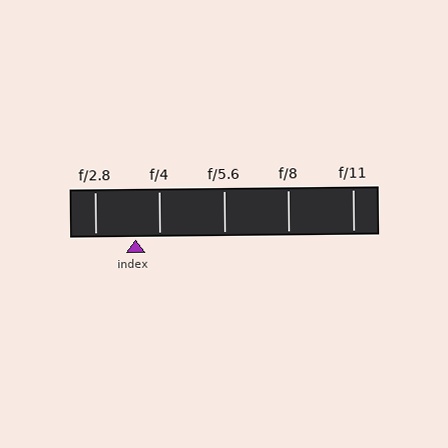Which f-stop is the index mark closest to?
The index mark is closest to f/4.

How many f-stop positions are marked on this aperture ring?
There are 5 f-stop positions marked.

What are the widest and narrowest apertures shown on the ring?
The widest aperture shown is f/2.8 and the narrowest is f/11.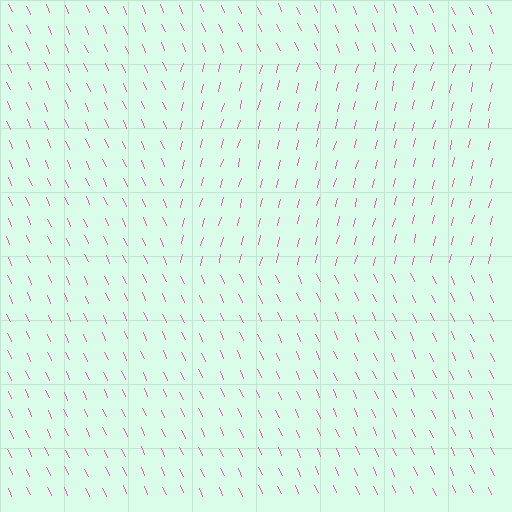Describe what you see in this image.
The image is filled with small pink line segments. A rectangle region in the image has lines oriented differently from the surrounding lines, creating a visible texture boundary.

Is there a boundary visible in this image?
Yes, there is a texture boundary formed by a change in line orientation.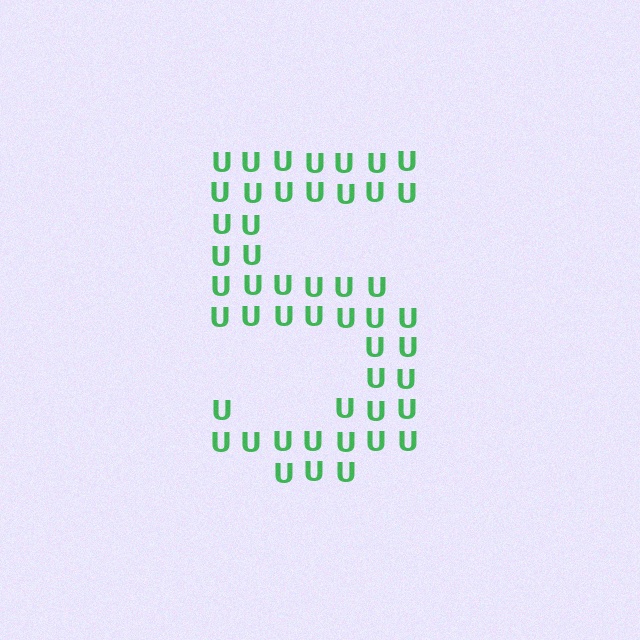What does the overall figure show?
The overall figure shows the digit 5.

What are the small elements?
The small elements are letter U's.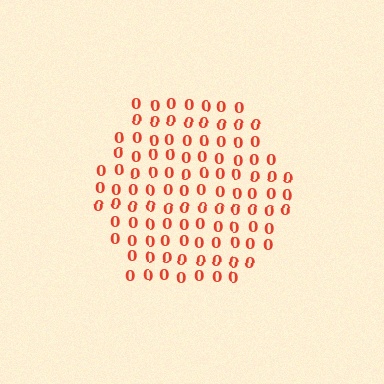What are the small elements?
The small elements are digit 0's.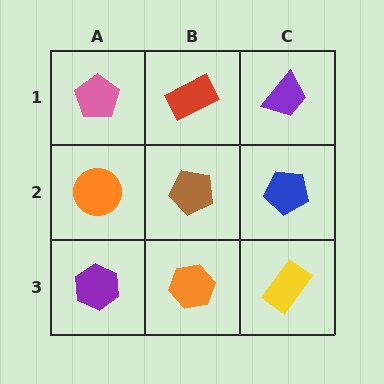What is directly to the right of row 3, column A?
An orange hexagon.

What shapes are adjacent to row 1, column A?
An orange circle (row 2, column A), a red rectangle (row 1, column B).